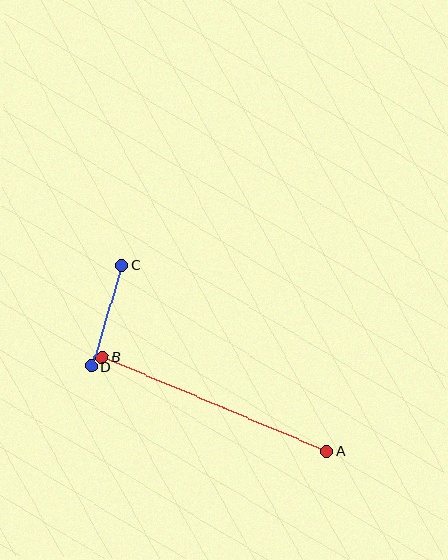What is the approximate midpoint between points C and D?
The midpoint is at approximately (107, 316) pixels.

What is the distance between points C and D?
The distance is approximately 105 pixels.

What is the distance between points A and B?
The distance is approximately 244 pixels.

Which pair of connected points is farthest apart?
Points A and B are farthest apart.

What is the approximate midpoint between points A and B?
The midpoint is at approximately (214, 404) pixels.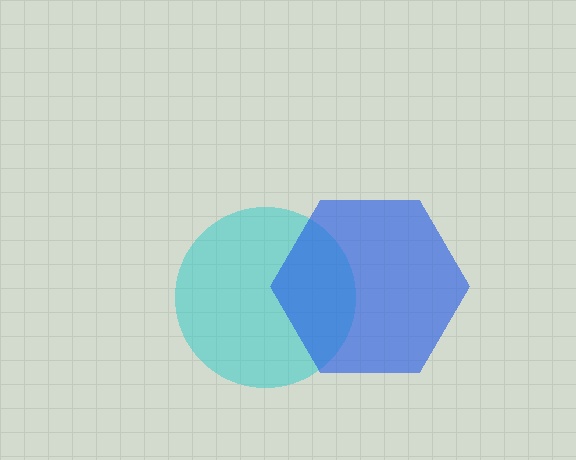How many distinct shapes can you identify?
There are 2 distinct shapes: a cyan circle, a blue hexagon.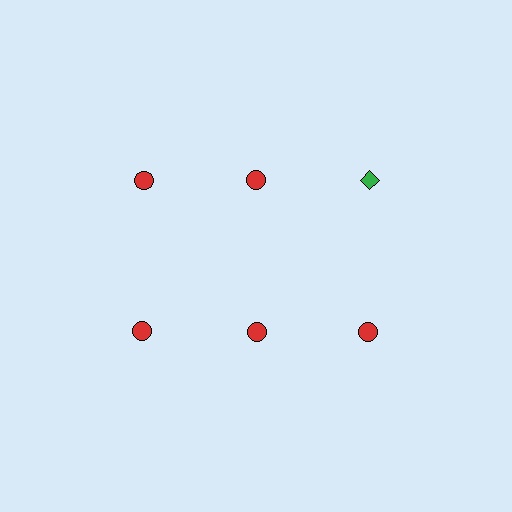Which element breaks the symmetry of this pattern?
The green diamond in the top row, center column breaks the symmetry. All other shapes are red circles.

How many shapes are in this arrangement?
There are 6 shapes arranged in a grid pattern.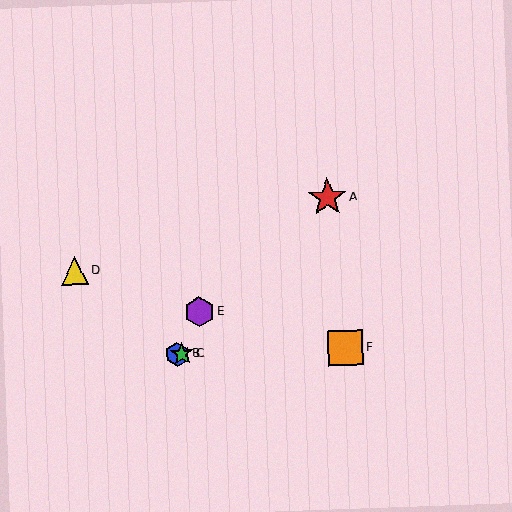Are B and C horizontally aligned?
Yes, both are at y≈354.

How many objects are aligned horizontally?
3 objects (B, C, F) are aligned horizontally.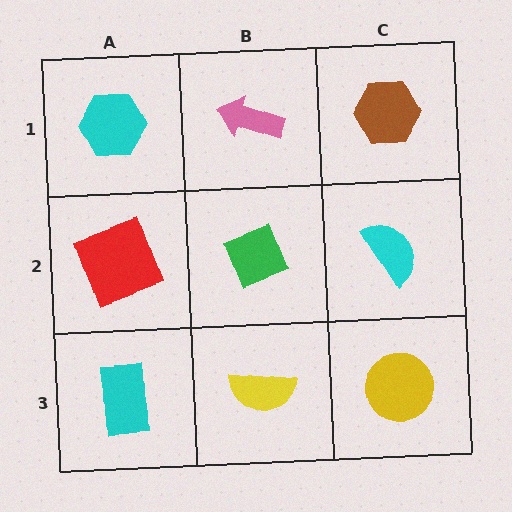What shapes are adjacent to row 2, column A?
A cyan hexagon (row 1, column A), a cyan rectangle (row 3, column A), a green diamond (row 2, column B).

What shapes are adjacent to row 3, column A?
A red square (row 2, column A), a yellow semicircle (row 3, column B).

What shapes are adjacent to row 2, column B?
A pink arrow (row 1, column B), a yellow semicircle (row 3, column B), a red square (row 2, column A), a cyan semicircle (row 2, column C).